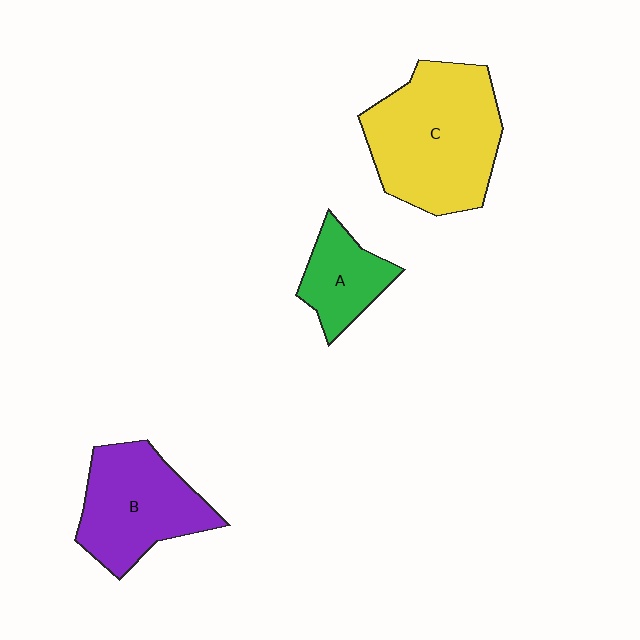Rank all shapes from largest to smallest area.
From largest to smallest: C (yellow), B (purple), A (green).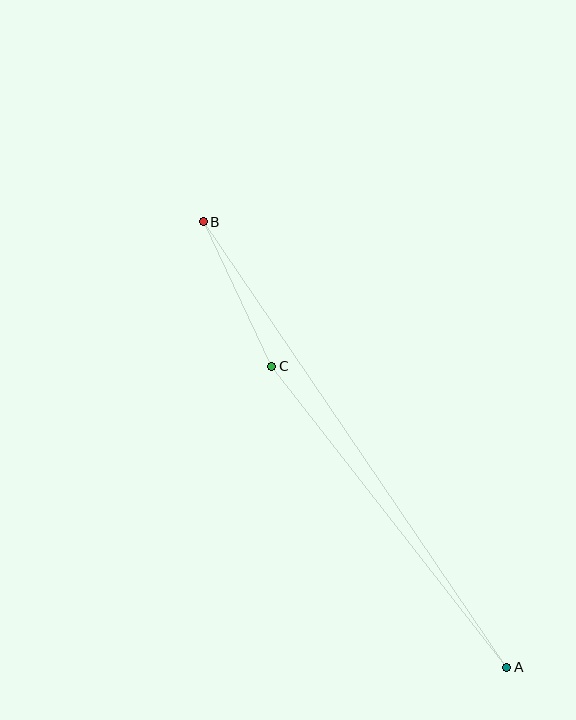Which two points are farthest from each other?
Points A and B are farthest from each other.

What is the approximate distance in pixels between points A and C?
The distance between A and C is approximately 382 pixels.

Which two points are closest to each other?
Points B and C are closest to each other.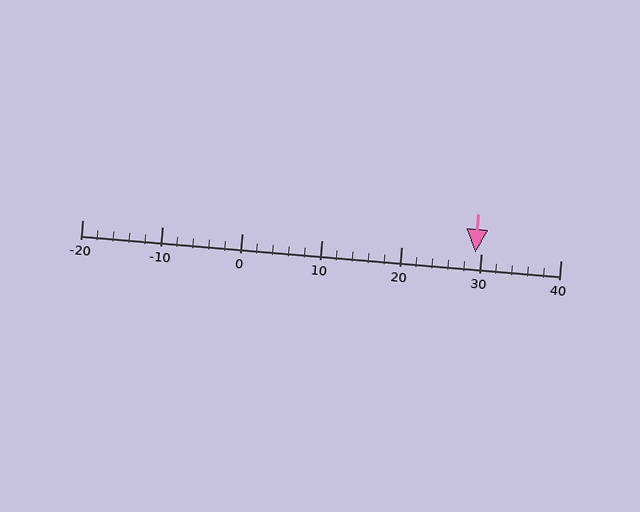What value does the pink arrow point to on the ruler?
The pink arrow points to approximately 29.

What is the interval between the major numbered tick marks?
The major tick marks are spaced 10 units apart.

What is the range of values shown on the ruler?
The ruler shows values from -20 to 40.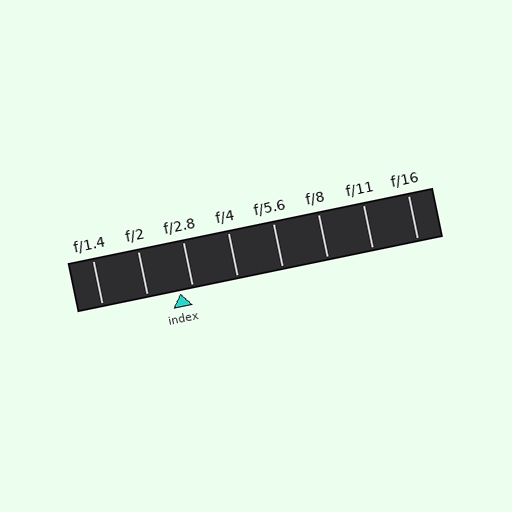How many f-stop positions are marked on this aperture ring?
There are 8 f-stop positions marked.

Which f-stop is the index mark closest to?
The index mark is closest to f/2.8.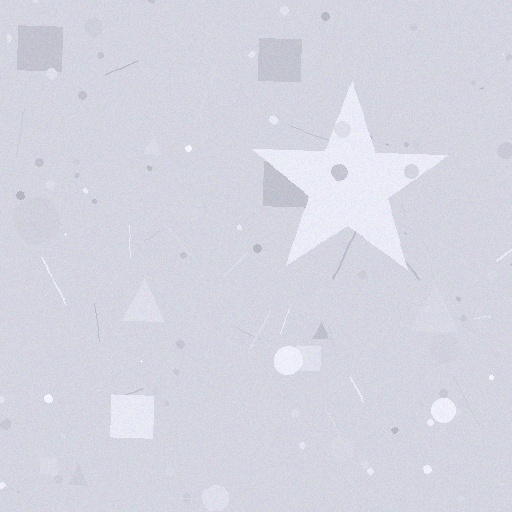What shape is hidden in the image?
A star is hidden in the image.